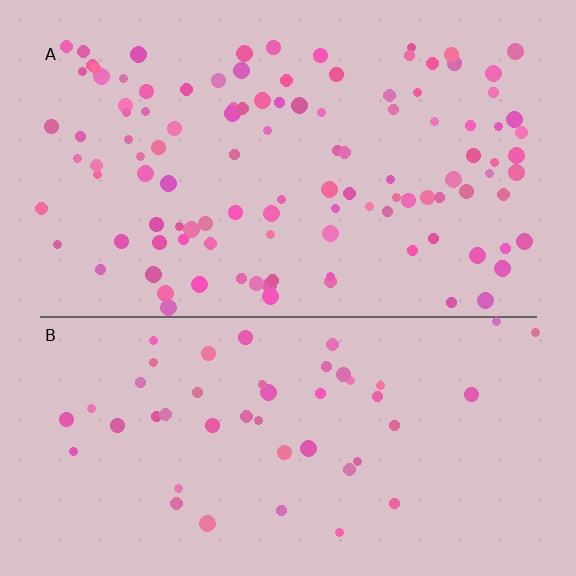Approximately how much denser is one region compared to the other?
Approximately 2.3× — region A over region B.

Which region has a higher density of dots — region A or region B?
A (the top).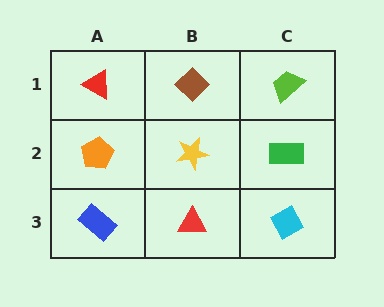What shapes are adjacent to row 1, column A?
An orange pentagon (row 2, column A), a brown diamond (row 1, column B).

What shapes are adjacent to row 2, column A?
A red triangle (row 1, column A), a blue rectangle (row 3, column A), a yellow star (row 2, column B).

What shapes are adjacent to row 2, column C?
A lime trapezoid (row 1, column C), a cyan diamond (row 3, column C), a yellow star (row 2, column B).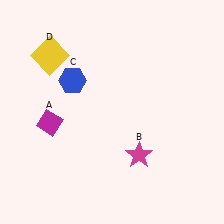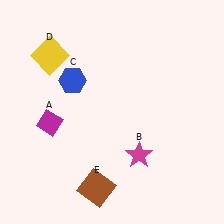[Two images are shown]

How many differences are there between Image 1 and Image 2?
There is 1 difference between the two images.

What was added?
A brown square (E) was added in Image 2.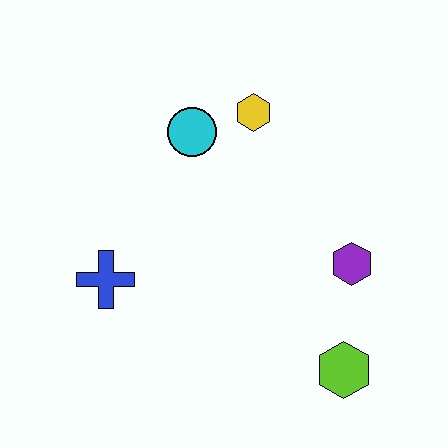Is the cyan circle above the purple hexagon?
Yes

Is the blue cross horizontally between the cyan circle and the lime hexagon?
No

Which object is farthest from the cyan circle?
The lime hexagon is farthest from the cyan circle.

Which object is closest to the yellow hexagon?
The cyan circle is closest to the yellow hexagon.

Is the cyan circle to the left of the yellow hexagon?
Yes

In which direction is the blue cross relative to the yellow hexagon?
The blue cross is below the yellow hexagon.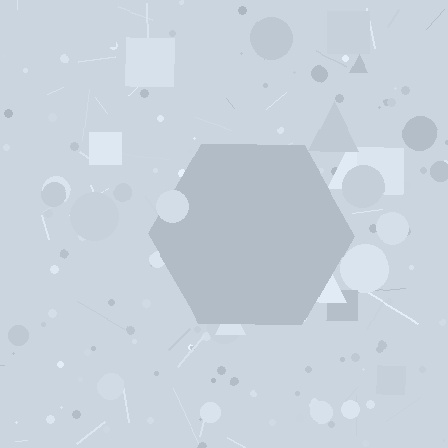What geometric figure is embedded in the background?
A hexagon is embedded in the background.